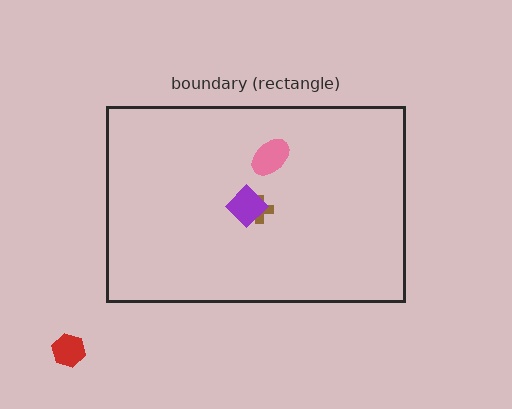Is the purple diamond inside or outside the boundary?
Inside.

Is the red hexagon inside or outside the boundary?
Outside.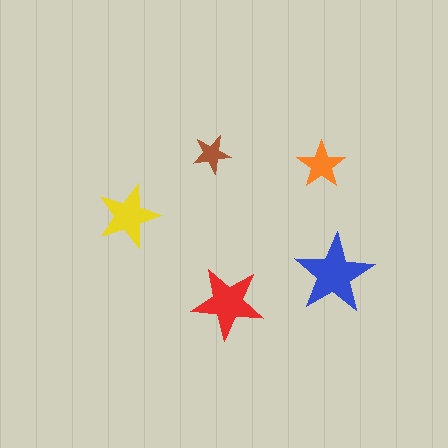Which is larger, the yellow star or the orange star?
The yellow one.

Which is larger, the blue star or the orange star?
The blue one.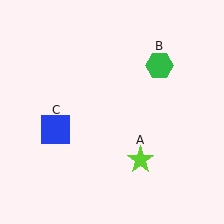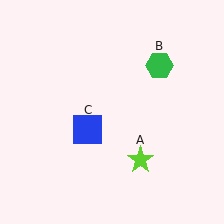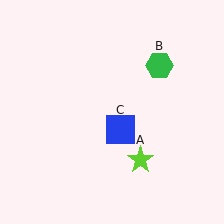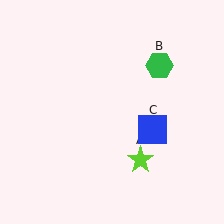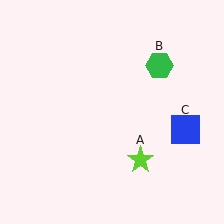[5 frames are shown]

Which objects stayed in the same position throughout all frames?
Lime star (object A) and green hexagon (object B) remained stationary.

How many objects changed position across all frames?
1 object changed position: blue square (object C).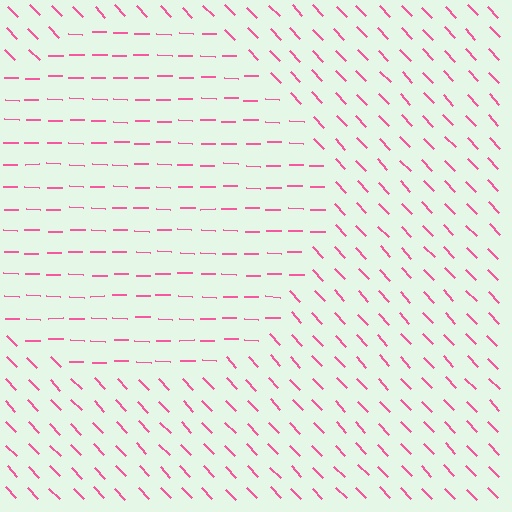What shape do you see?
I see a circle.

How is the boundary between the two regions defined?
The boundary is defined purely by a change in line orientation (approximately 45 degrees difference). All lines are the same color and thickness.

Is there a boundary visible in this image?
Yes, there is a texture boundary formed by a change in line orientation.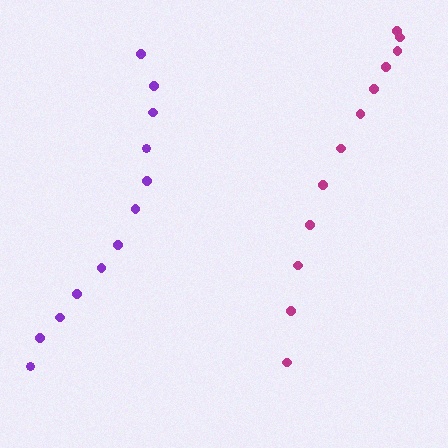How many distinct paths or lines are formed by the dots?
There are 2 distinct paths.